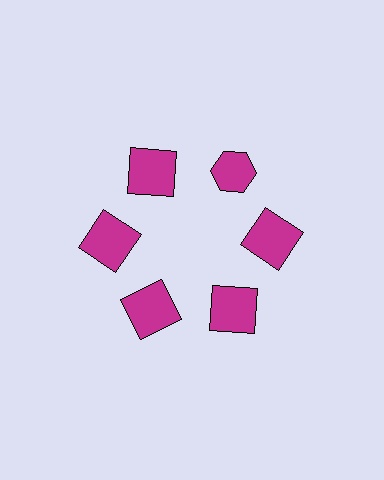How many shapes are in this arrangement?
There are 6 shapes arranged in a ring pattern.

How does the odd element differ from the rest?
It has a different shape: hexagon instead of square.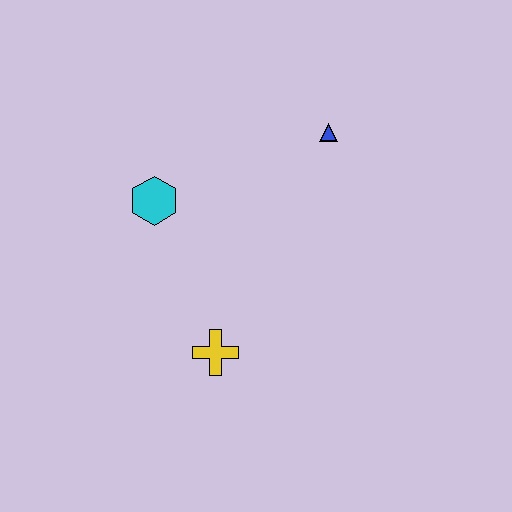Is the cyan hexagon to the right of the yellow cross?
No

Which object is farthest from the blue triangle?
The yellow cross is farthest from the blue triangle.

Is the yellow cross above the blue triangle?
No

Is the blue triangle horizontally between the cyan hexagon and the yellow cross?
No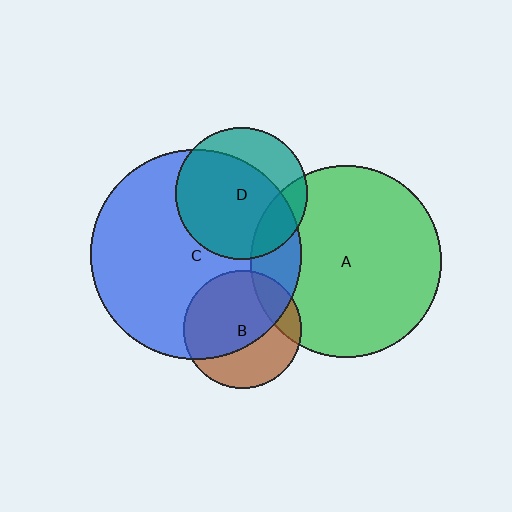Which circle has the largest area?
Circle C (blue).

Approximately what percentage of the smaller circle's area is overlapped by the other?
Approximately 70%.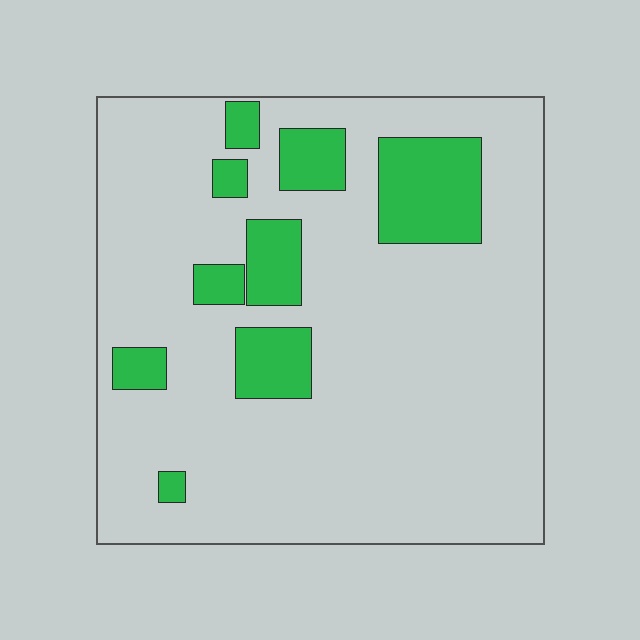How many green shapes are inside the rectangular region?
9.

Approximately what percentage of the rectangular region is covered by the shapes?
Approximately 15%.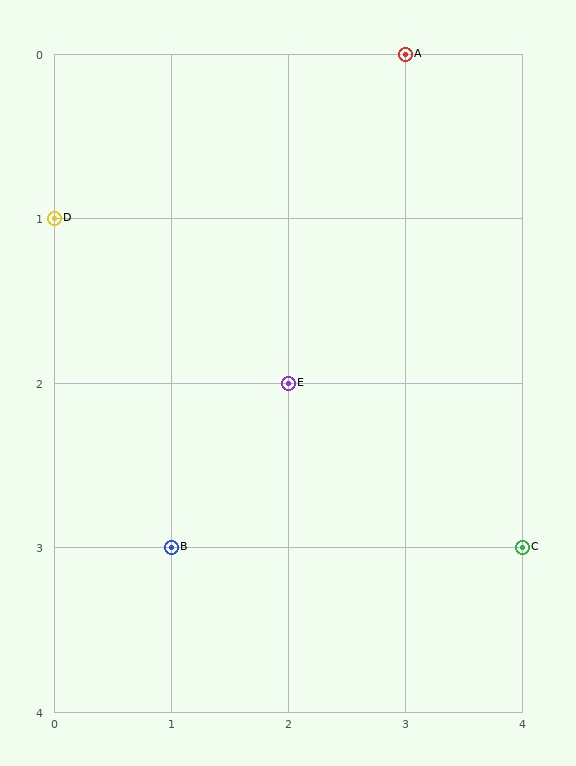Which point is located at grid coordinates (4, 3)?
Point C is at (4, 3).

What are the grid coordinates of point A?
Point A is at grid coordinates (3, 0).